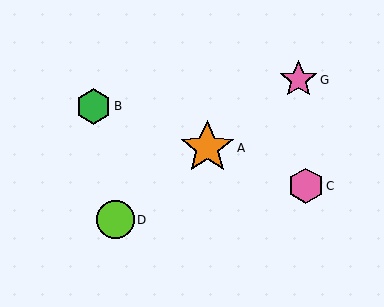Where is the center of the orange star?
The center of the orange star is at (207, 148).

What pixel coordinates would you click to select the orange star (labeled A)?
Click at (207, 148) to select the orange star A.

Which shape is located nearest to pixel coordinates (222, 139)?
The orange star (labeled A) at (207, 148) is nearest to that location.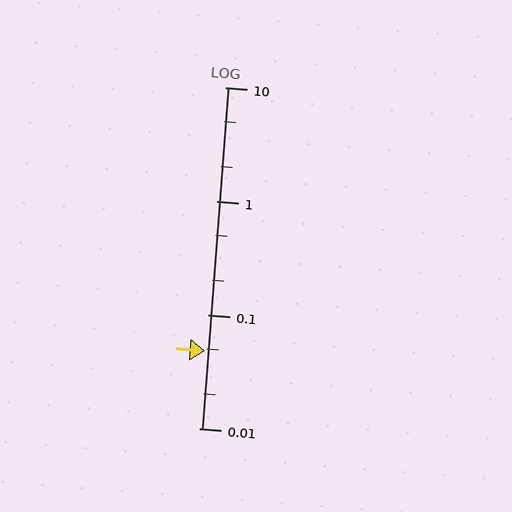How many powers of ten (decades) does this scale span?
The scale spans 3 decades, from 0.01 to 10.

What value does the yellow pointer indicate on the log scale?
The pointer indicates approximately 0.048.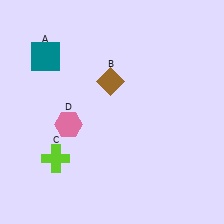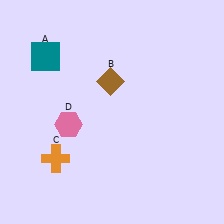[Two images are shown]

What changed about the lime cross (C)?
In Image 1, C is lime. In Image 2, it changed to orange.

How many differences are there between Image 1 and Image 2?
There is 1 difference between the two images.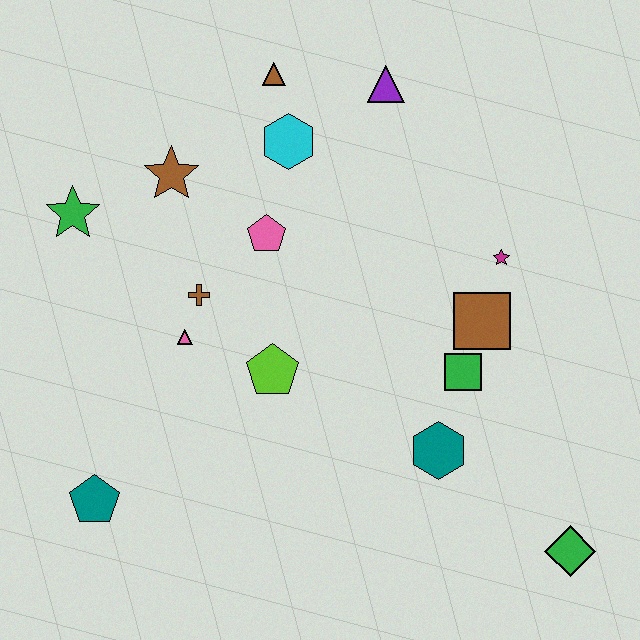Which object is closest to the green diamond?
The teal hexagon is closest to the green diamond.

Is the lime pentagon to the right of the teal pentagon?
Yes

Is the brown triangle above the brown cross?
Yes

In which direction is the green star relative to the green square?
The green star is to the left of the green square.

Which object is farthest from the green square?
The green star is farthest from the green square.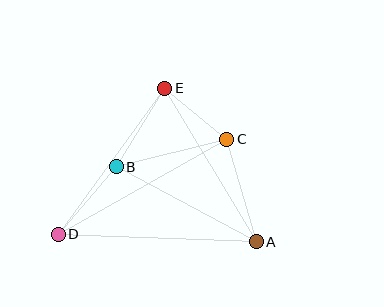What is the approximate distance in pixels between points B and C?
The distance between B and C is approximately 114 pixels.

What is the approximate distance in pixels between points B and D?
The distance between B and D is approximately 89 pixels.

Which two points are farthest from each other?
Points A and D are farthest from each other.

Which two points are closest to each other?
Points C and E are closest to each other.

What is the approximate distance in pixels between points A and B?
The distance between A and B is approximately 159 pixels.